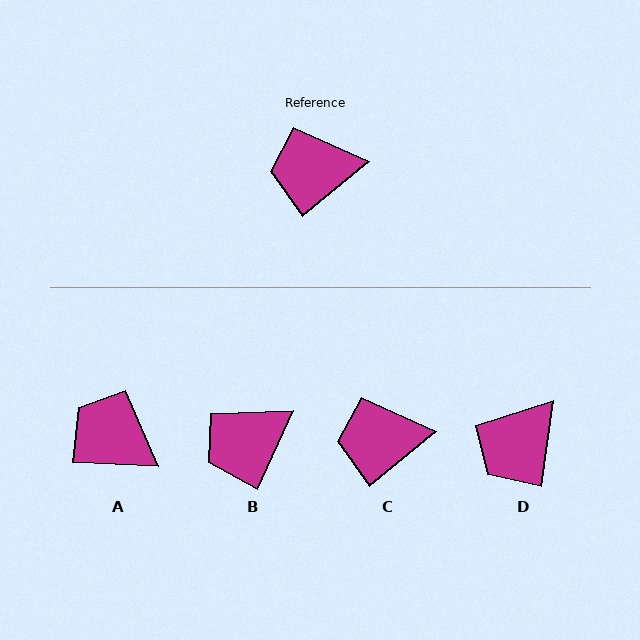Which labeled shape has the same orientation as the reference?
C.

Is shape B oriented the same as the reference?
No, it is off by about 26 degrees.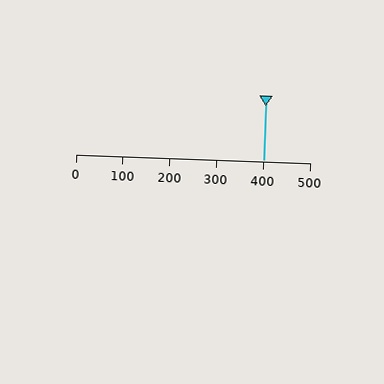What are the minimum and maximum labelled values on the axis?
The axis runs from 0 to 500.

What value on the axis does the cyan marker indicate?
The marker indicates approximately 400.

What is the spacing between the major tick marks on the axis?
The major ticks are spaced 100 apart.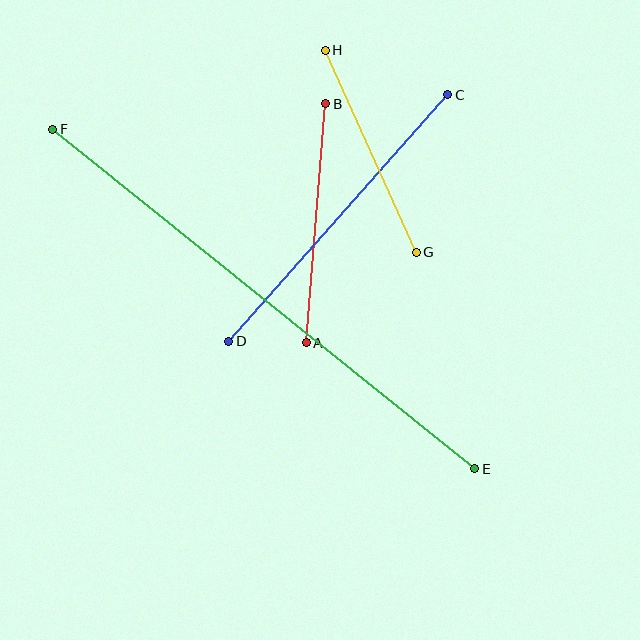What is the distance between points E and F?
The distance is approximately 542 pixels.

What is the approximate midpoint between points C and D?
The midpoint is at approximately (338, 218) pixels.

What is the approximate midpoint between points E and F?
The midpoint is at approximately (264, 299) pixels.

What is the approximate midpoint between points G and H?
The midpoint is at approximately (371, 151) pixels.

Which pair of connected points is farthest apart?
Points E and F are farthest apart.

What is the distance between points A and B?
The distance is approximately 240 pixels.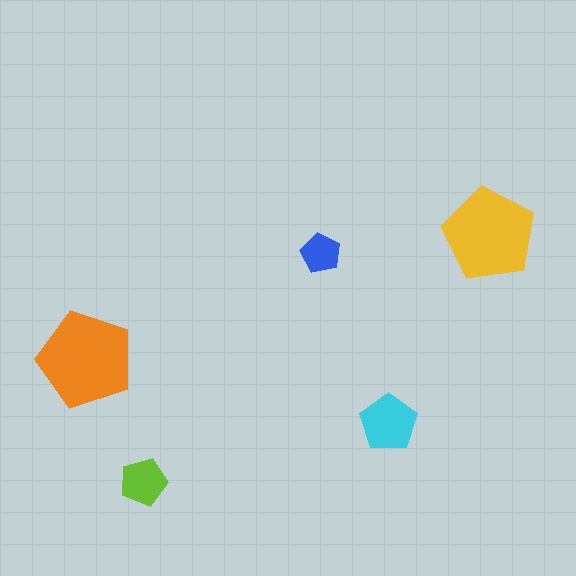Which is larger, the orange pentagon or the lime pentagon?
The orange one.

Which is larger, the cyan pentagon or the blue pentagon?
The cyan one.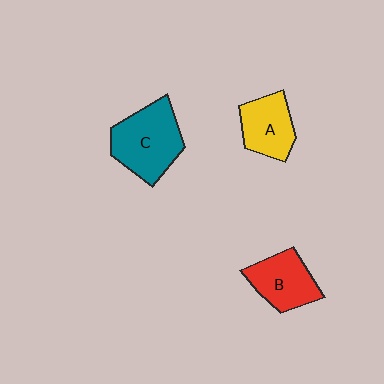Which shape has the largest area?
Shape C (teal).